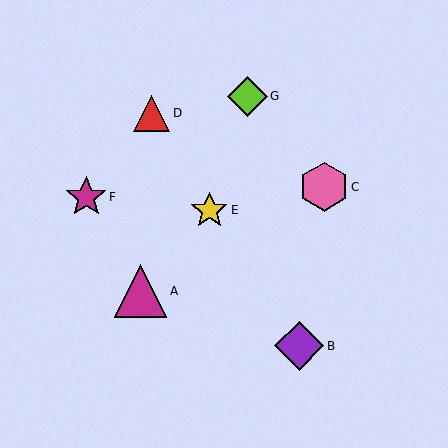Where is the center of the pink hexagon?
The center of the pink hexagon is at (324, 187).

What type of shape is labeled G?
Shape G is a lime diamond.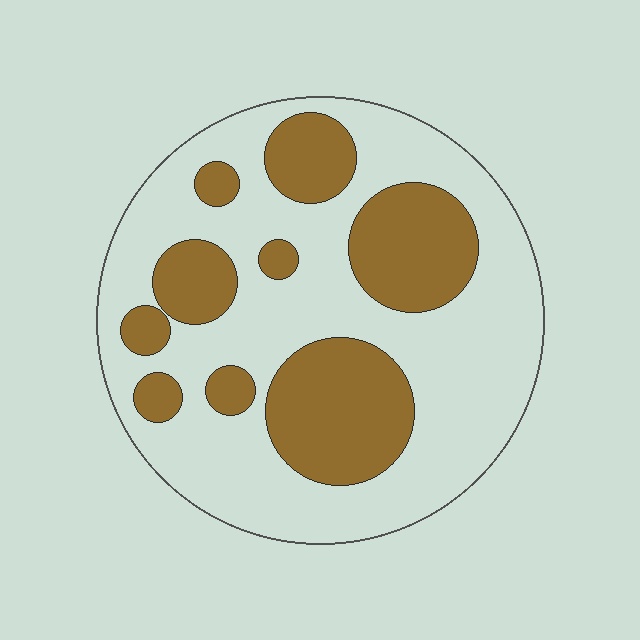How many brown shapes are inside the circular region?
9.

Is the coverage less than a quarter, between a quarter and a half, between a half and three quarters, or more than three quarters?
Between a quarter and a half.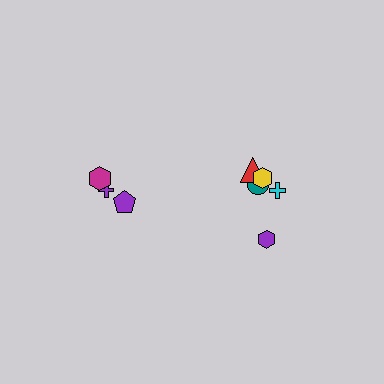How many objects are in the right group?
There are 5 objects.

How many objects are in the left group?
There are 3 objects.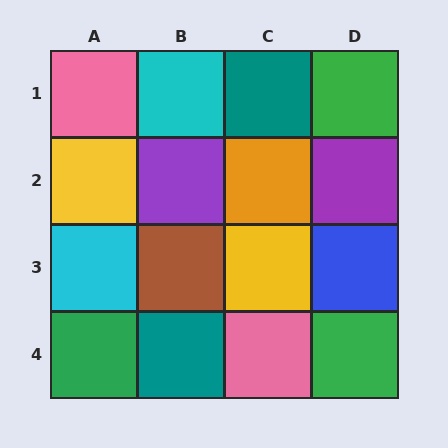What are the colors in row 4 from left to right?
Green, teal, pink, green.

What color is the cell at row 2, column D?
Purple.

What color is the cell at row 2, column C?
Orange.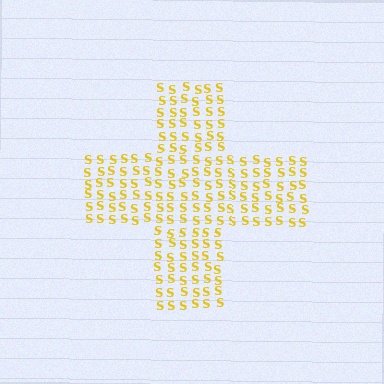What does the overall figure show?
The overall figure shows a cross.